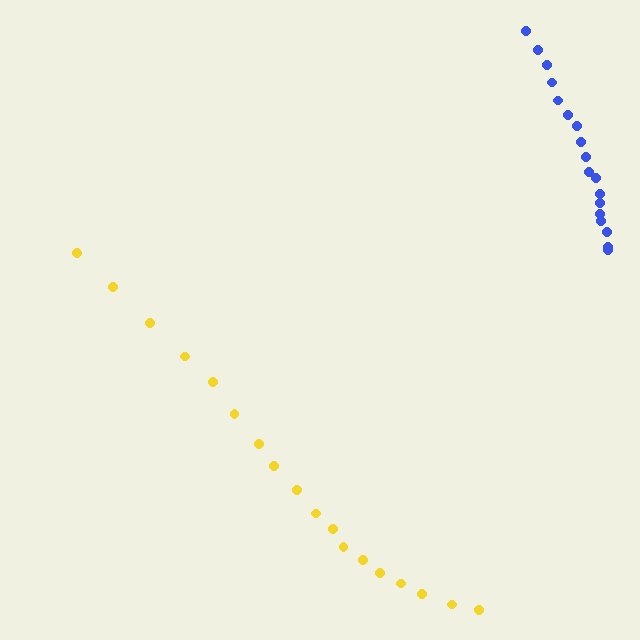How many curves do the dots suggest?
There are 2 distinct paths.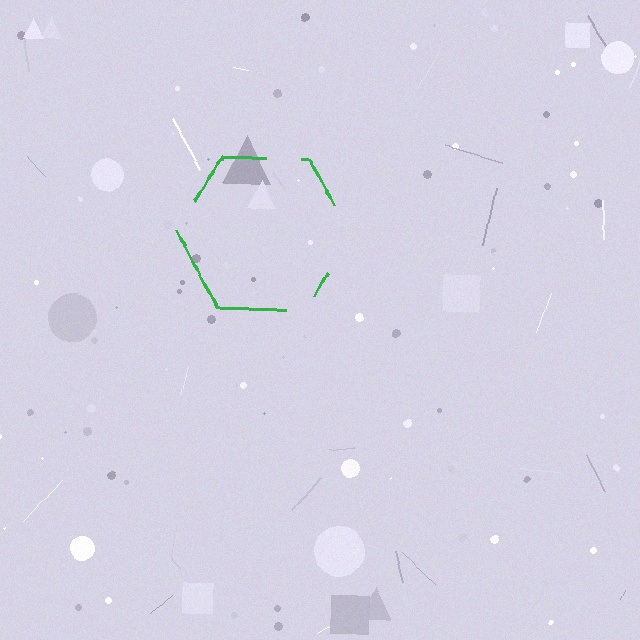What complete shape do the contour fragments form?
The contour fragments form a hexagon.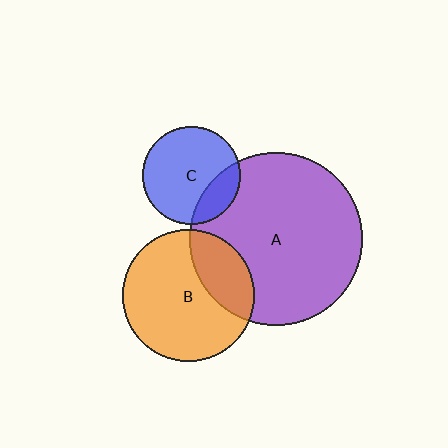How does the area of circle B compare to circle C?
Approximately 1.8 times.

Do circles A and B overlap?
Yes.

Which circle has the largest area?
Circle A (purple).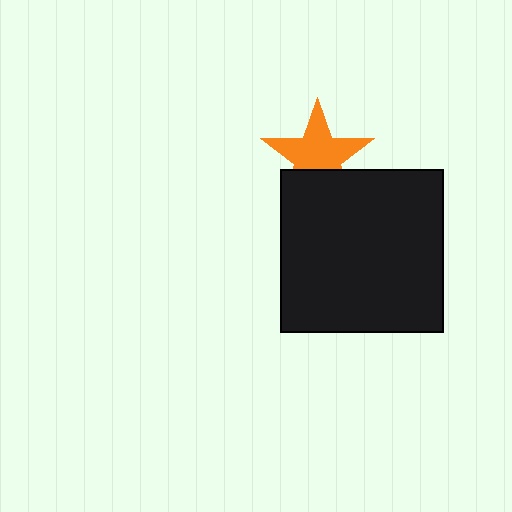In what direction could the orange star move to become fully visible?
The orange star could move up. That would shift it out from behind the black square entirely.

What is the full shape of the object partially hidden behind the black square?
The partially hidden object is an orange star.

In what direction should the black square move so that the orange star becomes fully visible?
The black square should move down. That is the shortest direction to clear the overlap and leave the orange star fully visible.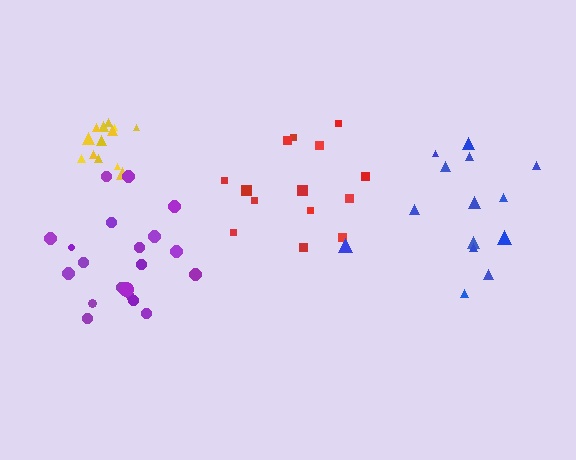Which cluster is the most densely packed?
Yellow.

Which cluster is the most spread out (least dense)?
Blue.